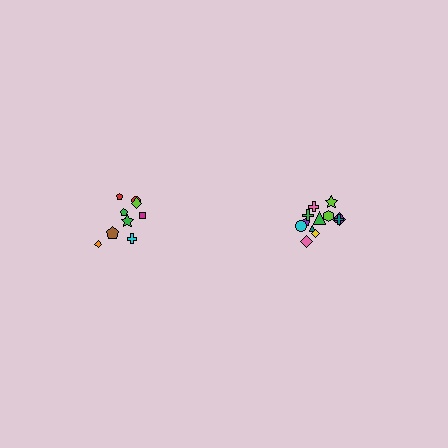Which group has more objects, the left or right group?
The right group.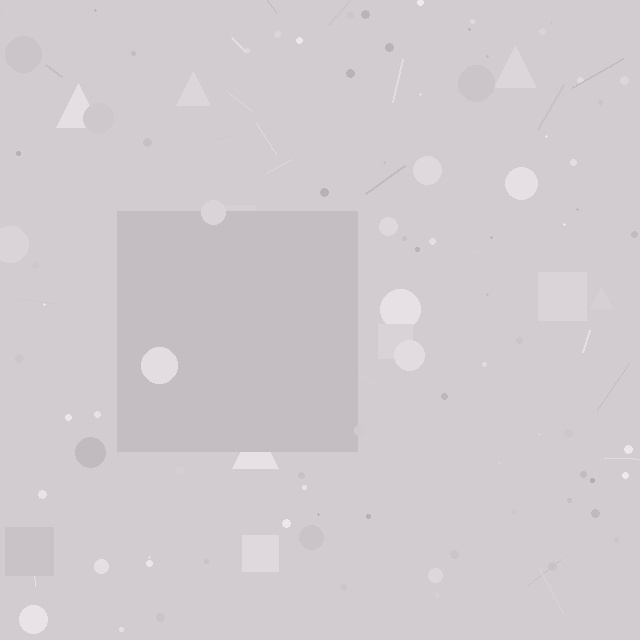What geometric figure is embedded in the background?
A square is embedded in the background.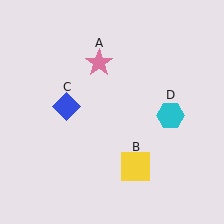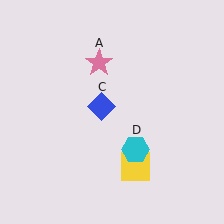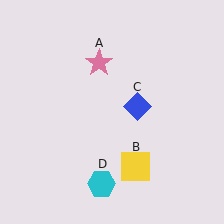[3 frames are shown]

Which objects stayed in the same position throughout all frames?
Pink star (object A) and yellow square (object B) remained stationary.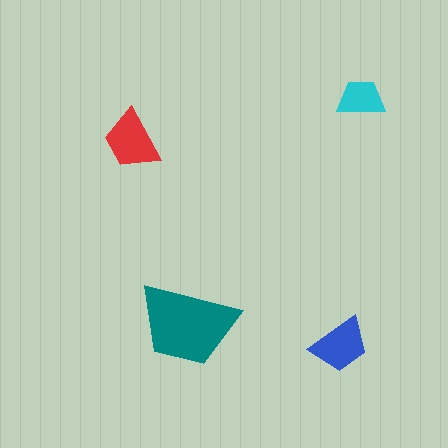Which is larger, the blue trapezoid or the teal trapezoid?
The teal one.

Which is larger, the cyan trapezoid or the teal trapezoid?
The teal one.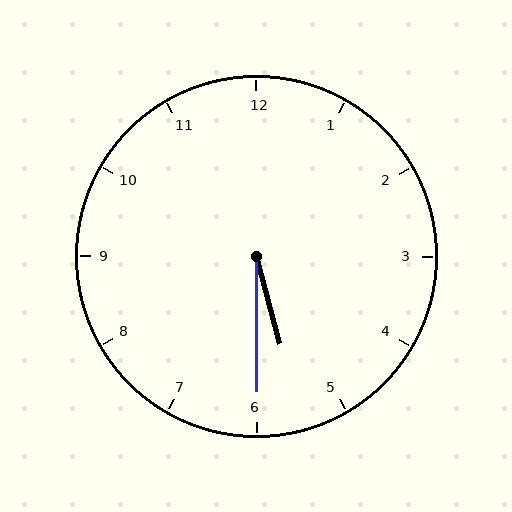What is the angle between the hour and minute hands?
Approximately 15 degrees.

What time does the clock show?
5:30.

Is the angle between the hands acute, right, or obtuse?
It is acute.